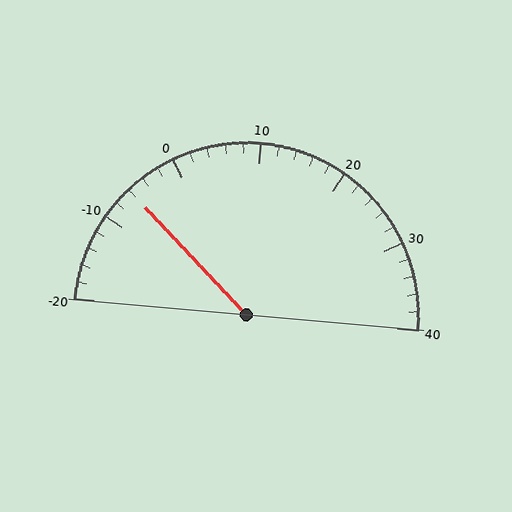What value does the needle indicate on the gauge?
The needle indicates approximately -6.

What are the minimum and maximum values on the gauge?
The gauge ranges from -20 to 40.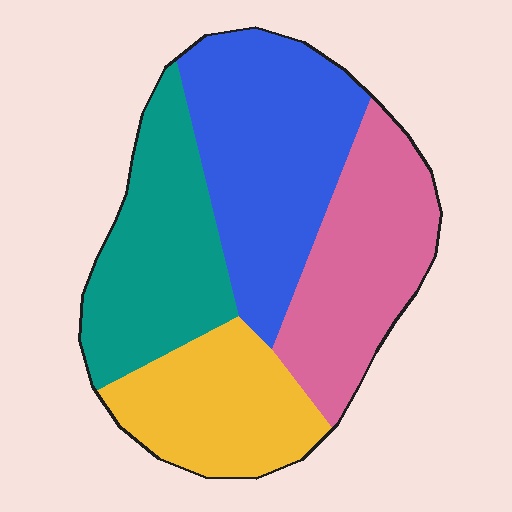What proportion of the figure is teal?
Teal covers roughly 25% of the figure.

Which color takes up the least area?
Yellow, at roughly 20%.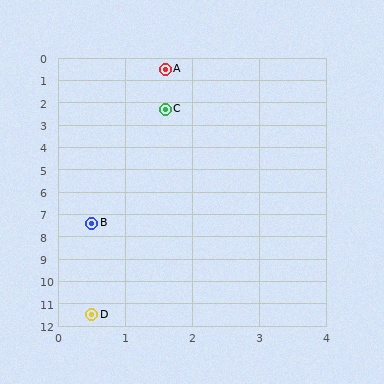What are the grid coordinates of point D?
Point D is at approximately (0.5, 11.5).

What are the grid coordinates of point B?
Point B is at approximately (0.5, 7.4).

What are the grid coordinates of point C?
Point C is at approximately (1.6, 2.3).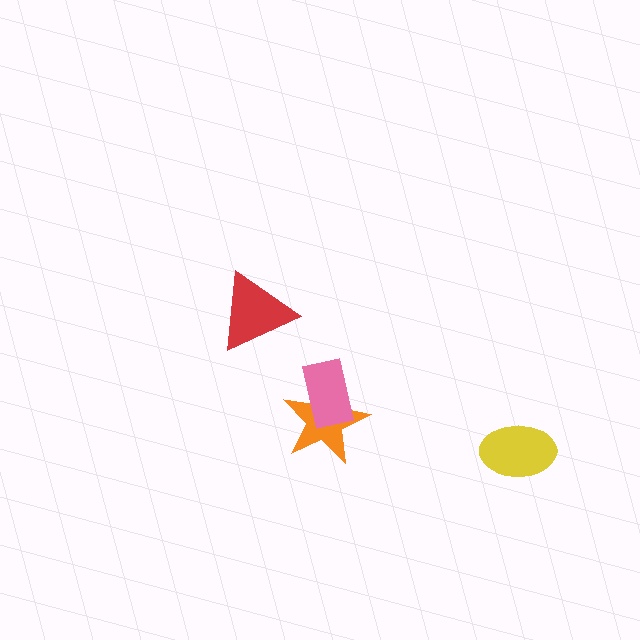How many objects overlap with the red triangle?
0 objects overlap with the red triangle.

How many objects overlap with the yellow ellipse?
0 objects overlap with the yellow ellipse.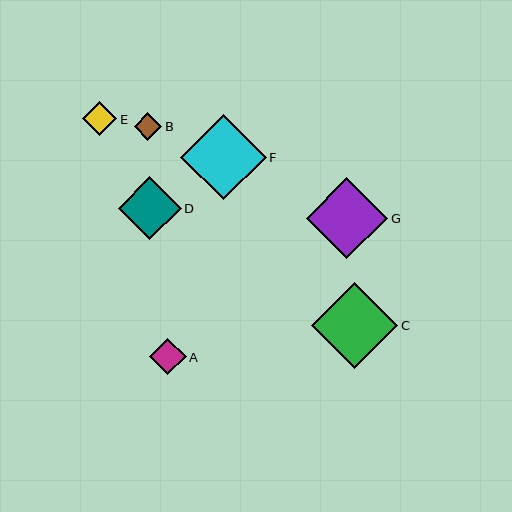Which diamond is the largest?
Diamond C is the largest with a size of approximately 86 pixels.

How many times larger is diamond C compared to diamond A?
Diamond C is approximately 2.4 times the size of diamond A.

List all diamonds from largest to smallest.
From largest to smallest: C, F, G, D, A, E, B.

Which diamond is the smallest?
Diamond B is the smallest with a size of approximately 27 pixels.